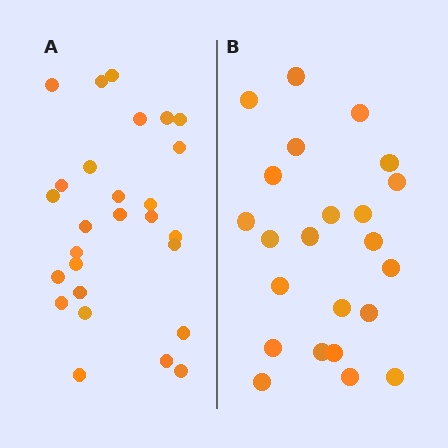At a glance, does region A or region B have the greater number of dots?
Region A (the left region) has more dots.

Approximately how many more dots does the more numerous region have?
Region A has about 4 more dots than region B.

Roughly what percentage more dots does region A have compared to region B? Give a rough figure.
About 15% more.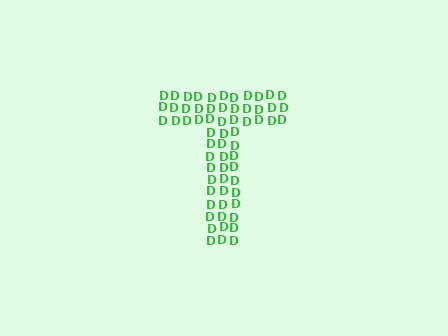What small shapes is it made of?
It is made of small letter D's.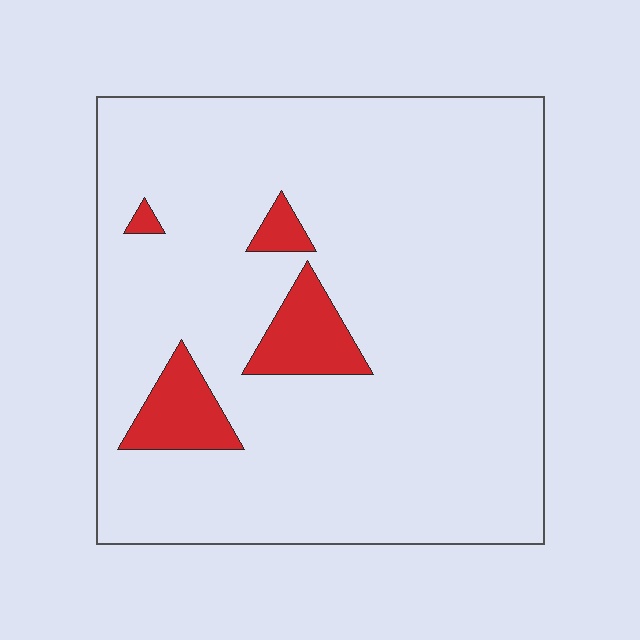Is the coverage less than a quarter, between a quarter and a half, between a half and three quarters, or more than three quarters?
Less than a quarter.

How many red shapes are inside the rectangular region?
4.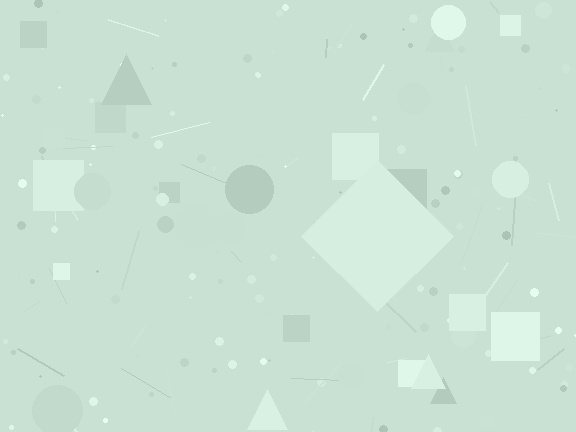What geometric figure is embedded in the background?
A diamond is embedded in the background.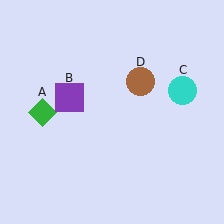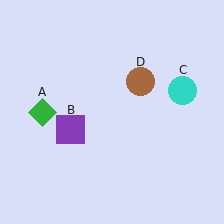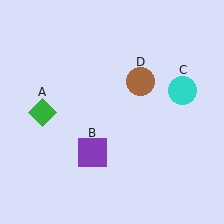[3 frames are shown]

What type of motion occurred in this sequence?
The purple square (object B) rotated counterclockwise around the center of the scene.